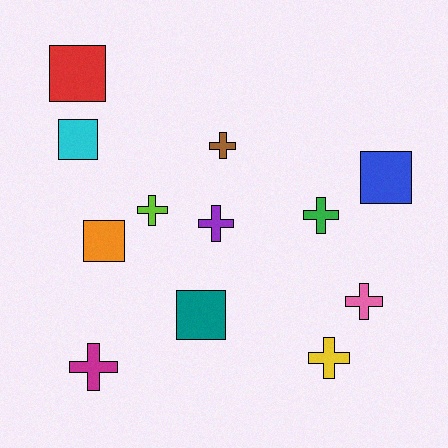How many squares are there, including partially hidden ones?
There are 5 squares.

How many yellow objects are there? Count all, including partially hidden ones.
There is 1 yellow object.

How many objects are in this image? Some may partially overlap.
There are 12 objects.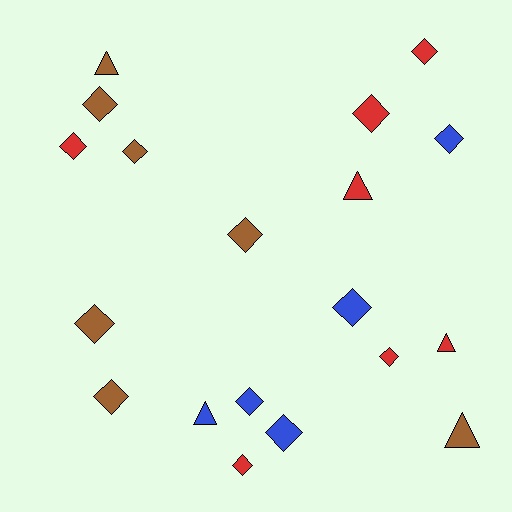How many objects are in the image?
There are 19 objects.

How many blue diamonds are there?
There are 4 blue diamonds.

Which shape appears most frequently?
Diamond, with 14 objects.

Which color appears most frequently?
Brown, with 7 objects.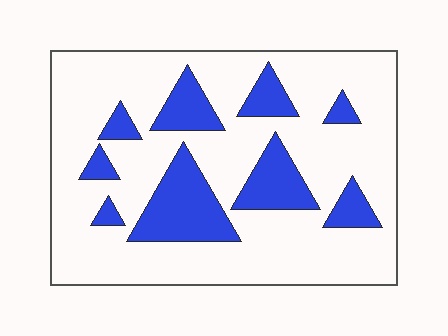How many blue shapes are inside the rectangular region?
9.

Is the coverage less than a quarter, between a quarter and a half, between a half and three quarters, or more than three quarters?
Less than a quarter.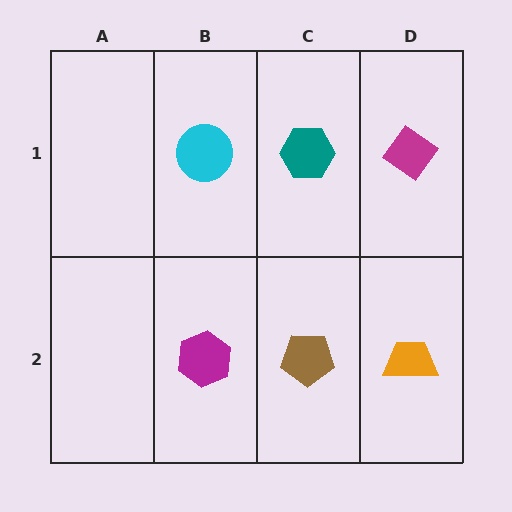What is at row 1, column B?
A cyan circle.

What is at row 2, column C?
A brown pentagon.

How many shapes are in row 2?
3 shapes.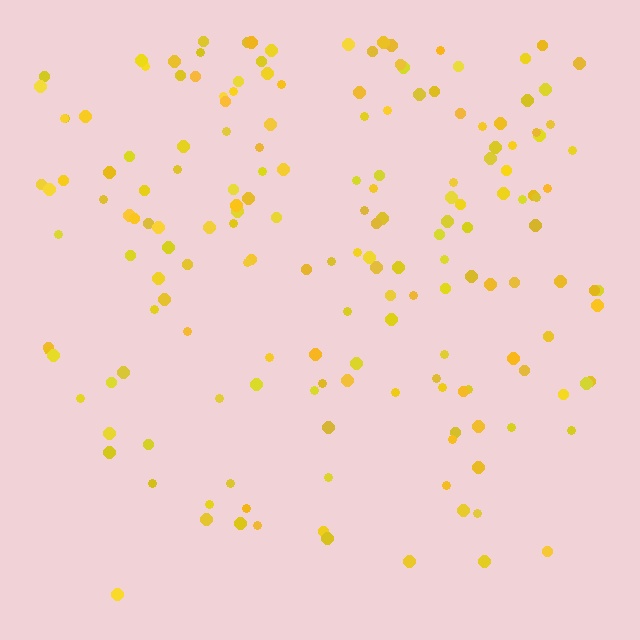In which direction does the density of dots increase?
From bottom to top, with the top side densest.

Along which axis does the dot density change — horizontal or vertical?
Vertical.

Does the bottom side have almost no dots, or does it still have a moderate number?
Still a moderate number, just noticeably fewer than the top.